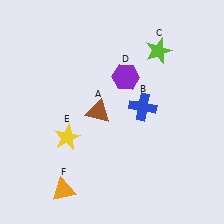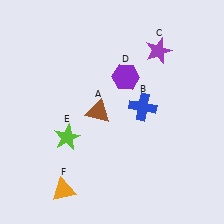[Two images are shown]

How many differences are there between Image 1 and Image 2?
There are 2 differences between the two images.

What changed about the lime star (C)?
In Image 1, C is lime. In Image 2, it changed to purple.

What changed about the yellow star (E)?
In Image 1, E is yellow. In Image 2, it changed to lime.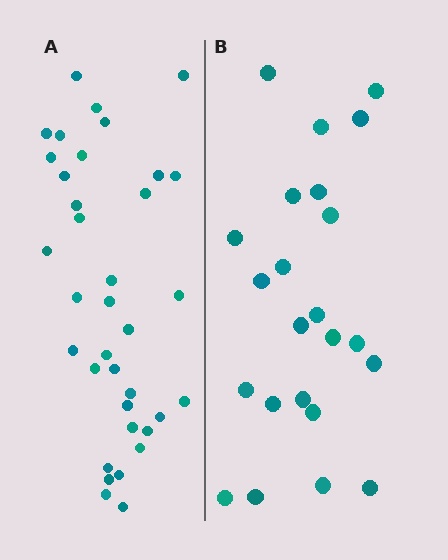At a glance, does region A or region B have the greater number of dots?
Region A (the left region) has more dots.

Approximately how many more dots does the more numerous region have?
Region A has approximately 15 more dots than region B.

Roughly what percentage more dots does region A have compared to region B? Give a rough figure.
About 55% more.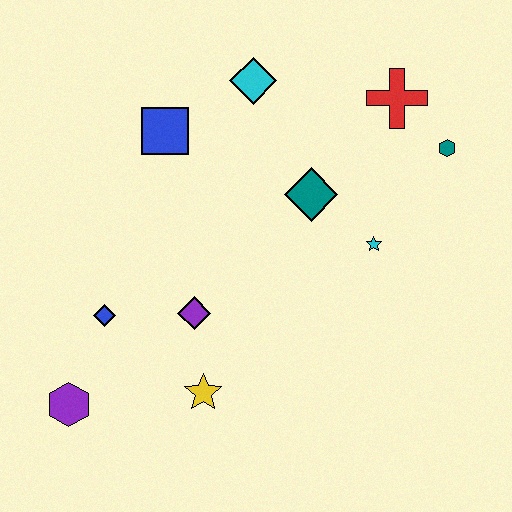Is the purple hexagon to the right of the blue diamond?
No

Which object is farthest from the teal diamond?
The purple hexagon is farthest from the teal diamond.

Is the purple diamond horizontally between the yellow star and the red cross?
No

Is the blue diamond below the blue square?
Yes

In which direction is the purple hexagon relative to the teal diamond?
The purple hexagon is to the left of the teal diamond.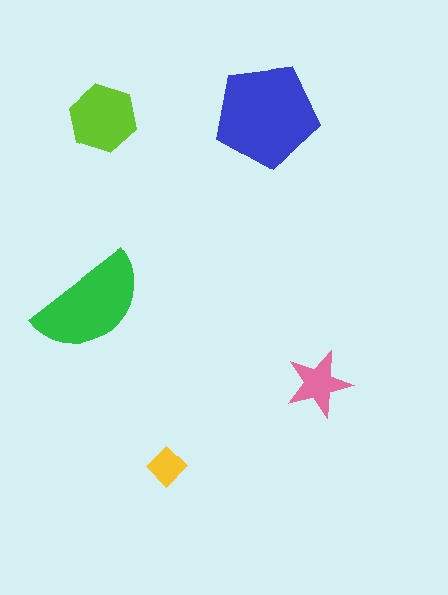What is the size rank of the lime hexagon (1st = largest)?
3rd.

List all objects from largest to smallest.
The blue pentagon, the green semicircle, the lime hexagon, the pink star, the yellow diamond.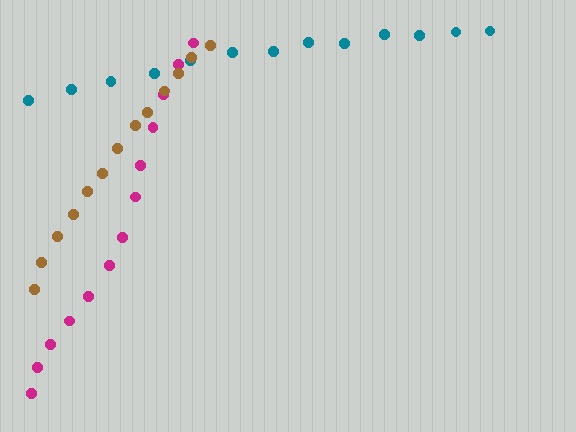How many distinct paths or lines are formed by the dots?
There are 3 distinct paths.